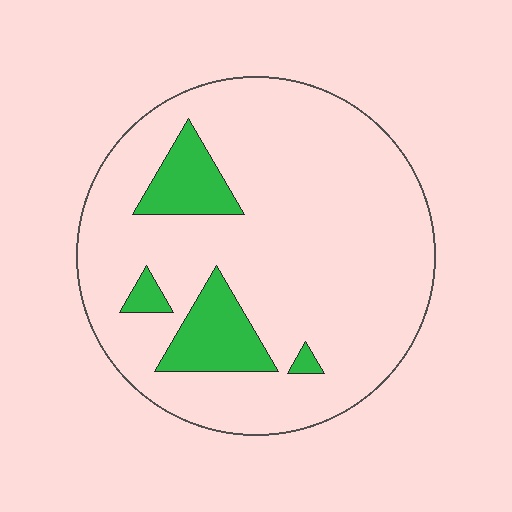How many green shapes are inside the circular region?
4.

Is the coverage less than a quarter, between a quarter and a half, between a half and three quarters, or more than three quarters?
Less than a quarter.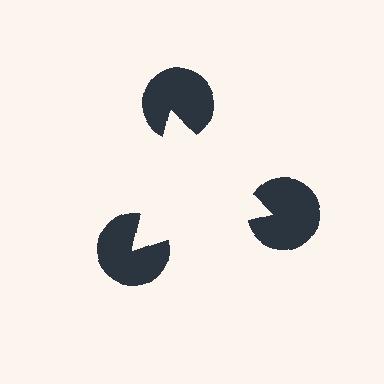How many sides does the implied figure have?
3 sides.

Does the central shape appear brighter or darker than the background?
It typically appears slightly brighter than the background, even though no actual brightness change is drawn.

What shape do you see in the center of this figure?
An illusory triangle — its edges are inferred from the aligned wedge cuts in the pac-man discs, not physically drawn.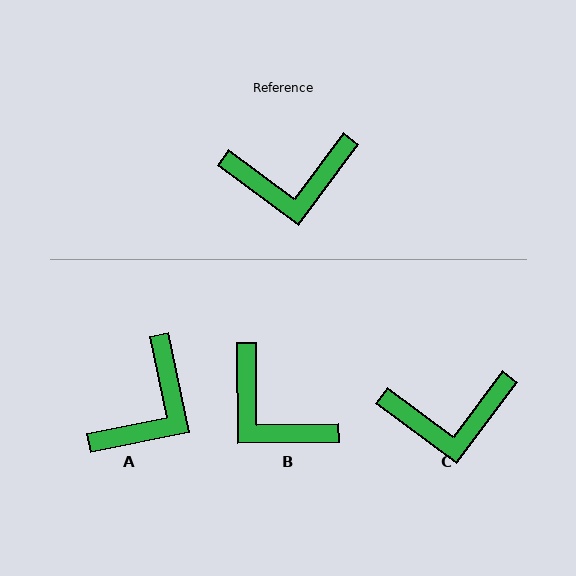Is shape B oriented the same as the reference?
No, it is off by about 53 degrees.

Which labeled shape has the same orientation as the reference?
C.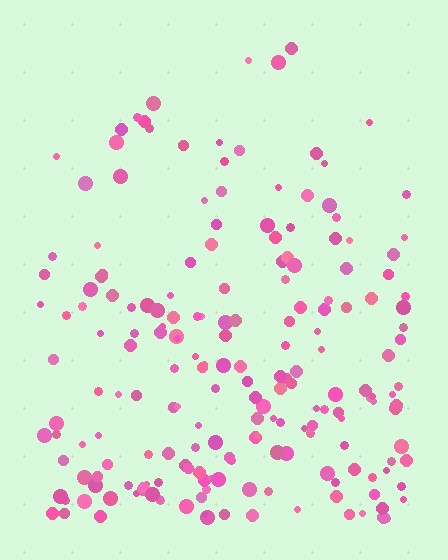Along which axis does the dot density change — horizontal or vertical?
Vertical.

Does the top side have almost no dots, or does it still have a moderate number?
Still a moderate number, just noticeably fewer than the bottom.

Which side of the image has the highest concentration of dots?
The bottom.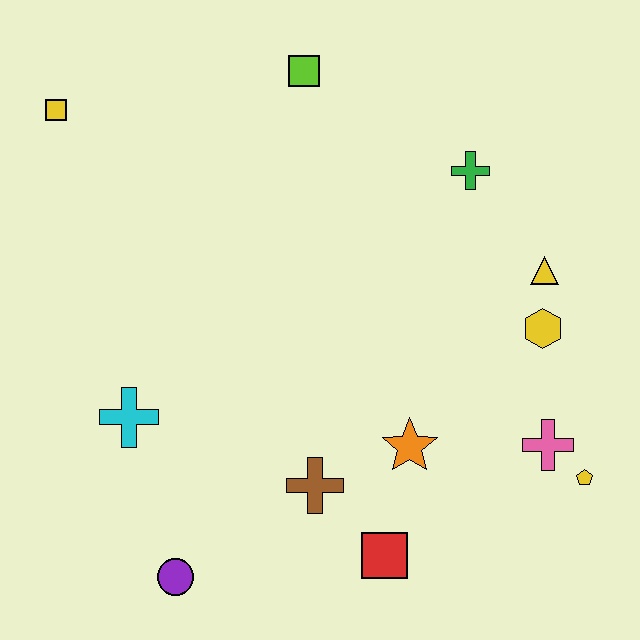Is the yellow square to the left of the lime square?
Yes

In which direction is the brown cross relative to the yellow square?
The brown cross is below the yellow square.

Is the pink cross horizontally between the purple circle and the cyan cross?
No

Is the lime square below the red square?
No